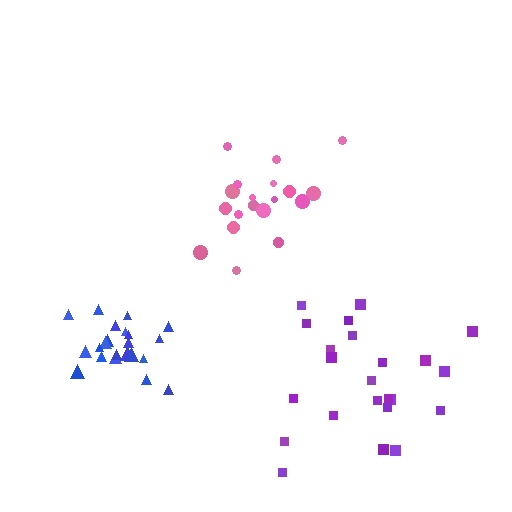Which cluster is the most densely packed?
Blue.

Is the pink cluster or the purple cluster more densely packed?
Pink.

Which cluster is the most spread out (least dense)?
Purple.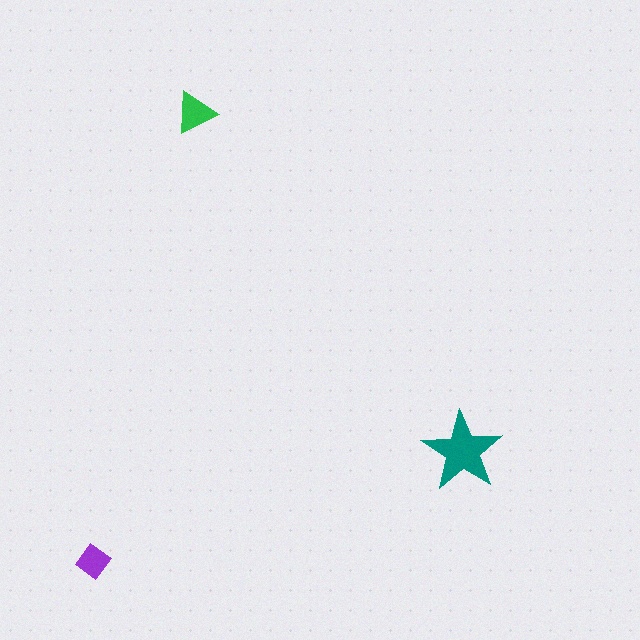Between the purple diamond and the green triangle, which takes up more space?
The green triangle.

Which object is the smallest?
The purple diamond.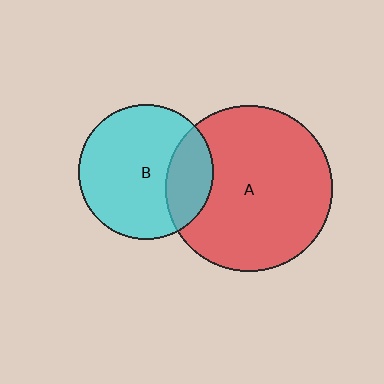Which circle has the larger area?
Circle A (red).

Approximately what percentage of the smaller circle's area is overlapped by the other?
Approximately 25%.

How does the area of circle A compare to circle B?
Approximately 1.5 times.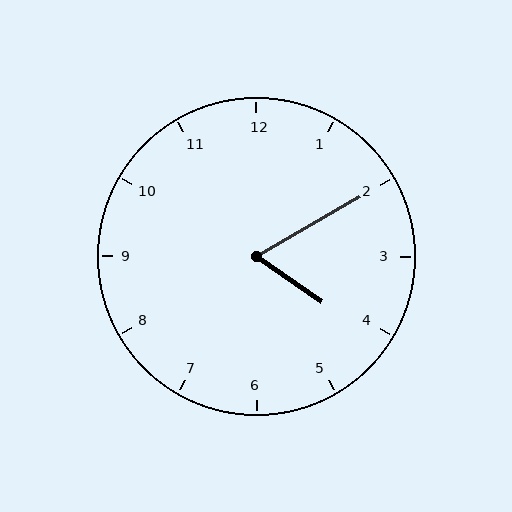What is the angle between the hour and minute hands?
Approximately 65 degrees.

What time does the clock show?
4:10.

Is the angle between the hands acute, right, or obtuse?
It is acute.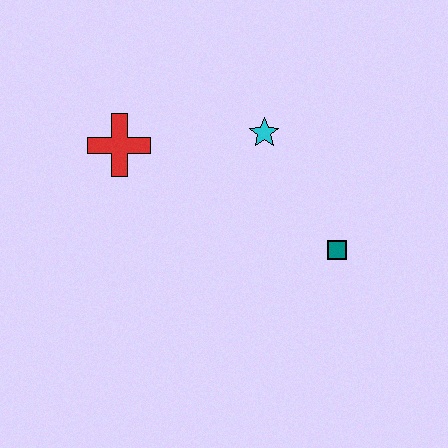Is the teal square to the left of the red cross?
No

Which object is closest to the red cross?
The cyan star is closest to the red cross.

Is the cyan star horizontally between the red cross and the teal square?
Yes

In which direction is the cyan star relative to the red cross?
The cyan star is to the right of the red cross.